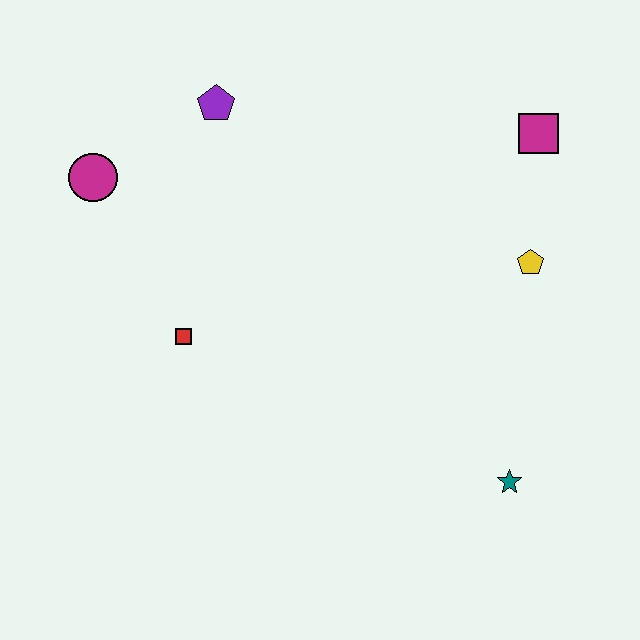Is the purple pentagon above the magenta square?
Yes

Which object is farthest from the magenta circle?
The teal star is farthest from the magenta circle.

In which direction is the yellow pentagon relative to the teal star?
The yellow pentagon is above the teal star.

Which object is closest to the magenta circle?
The purple pentagon is closest to the magenta circle.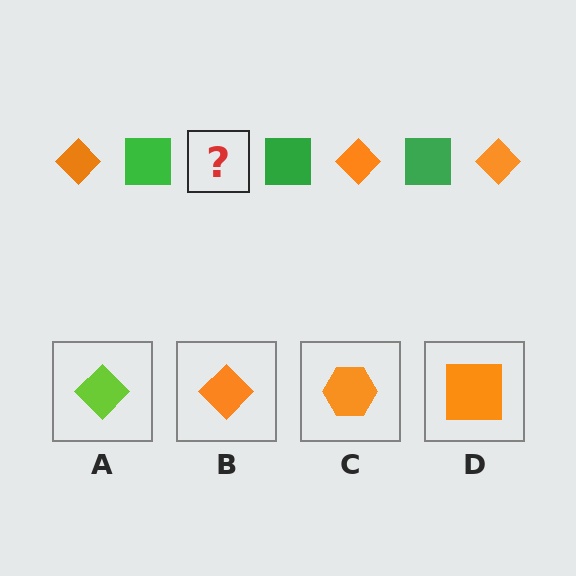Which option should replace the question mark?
Option B.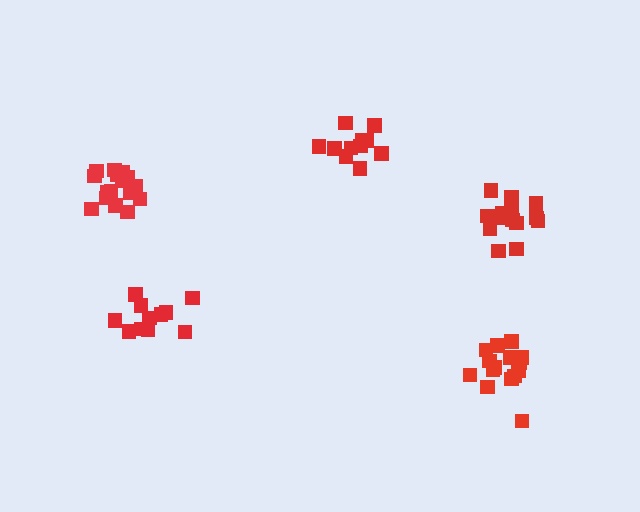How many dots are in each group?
Group 1: 15 dots, Group 2: 11 dots, Group 3: 11 dots, Group 4: 14 dots, Group 5: 16 dots (67 total).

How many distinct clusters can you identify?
There are 5 distinct clusters.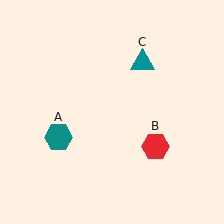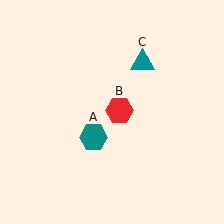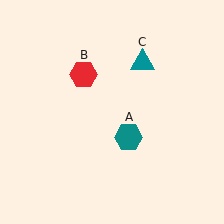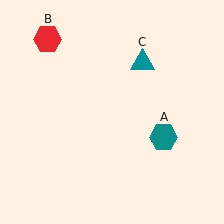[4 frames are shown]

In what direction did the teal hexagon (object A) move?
The teal hexagon (object A) moved right.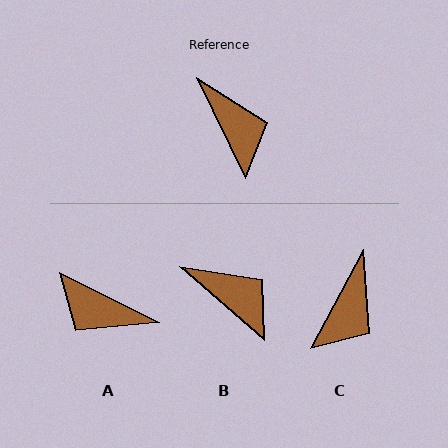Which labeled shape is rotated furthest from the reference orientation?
A, about 143 degrees away.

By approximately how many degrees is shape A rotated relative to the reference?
Approximately 143 degrees clockwise.